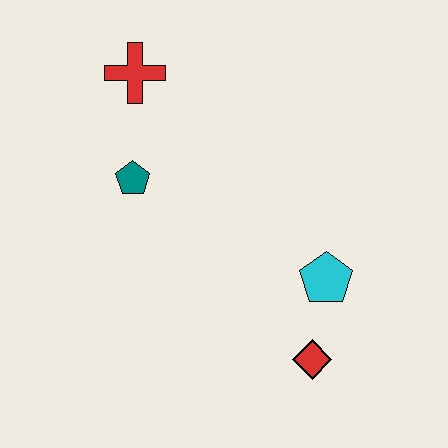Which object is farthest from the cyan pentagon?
The red cross is farthest from the cyan pentagon.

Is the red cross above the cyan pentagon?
Yes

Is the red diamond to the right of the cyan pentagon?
No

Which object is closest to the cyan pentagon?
The red diamond is closest to the cyan pentagon.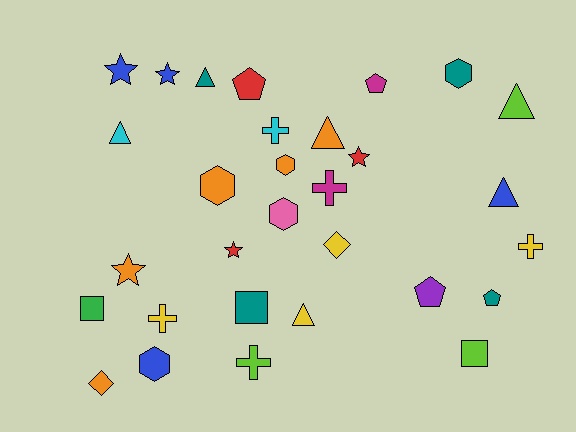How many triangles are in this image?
There are 6 triangles.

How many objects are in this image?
There are 30 objects.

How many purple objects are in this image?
There is 1 purple object.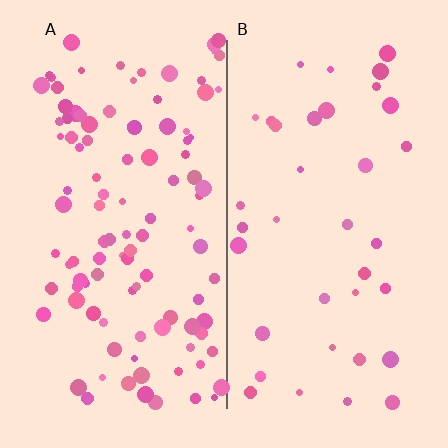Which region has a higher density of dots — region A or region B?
A (the left).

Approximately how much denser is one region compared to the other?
Approximately 2.9× — region A over region B.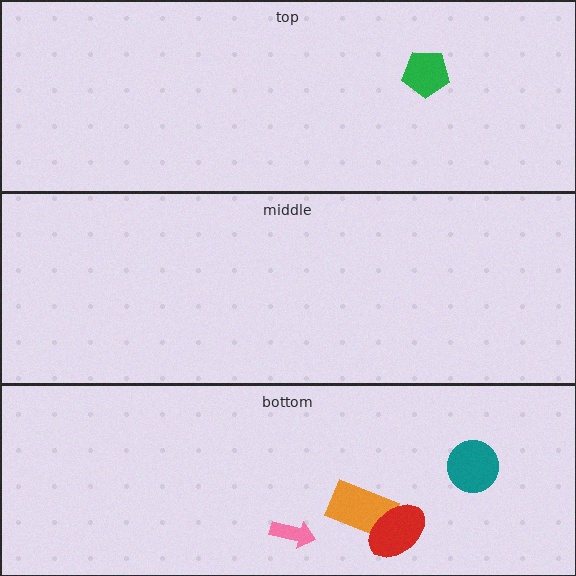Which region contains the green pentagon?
The top region.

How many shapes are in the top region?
1.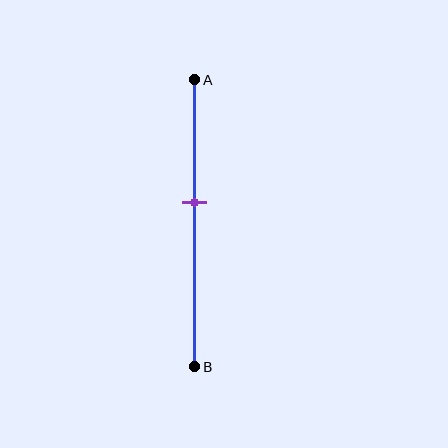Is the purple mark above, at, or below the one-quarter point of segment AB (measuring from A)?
The purple mark is below the one-quarter point of segment AB.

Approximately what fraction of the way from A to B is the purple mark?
The purple mark is approximately 45% of the way from A to B.